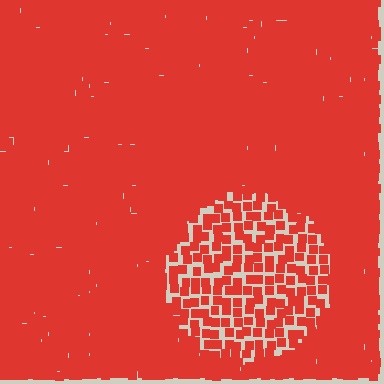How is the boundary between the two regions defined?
The boundary is defined by a change in element density (approximately 2.4x ratio). All elements are the same color, size, and shape.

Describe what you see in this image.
The image contains small red elements arranged at two different densities. A circle-shaped region is visible where the elements are less densely packed than the surrounding area.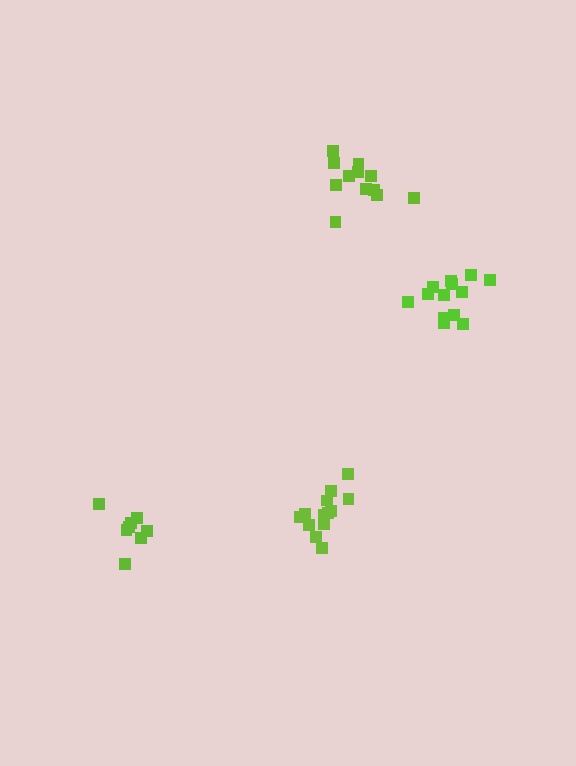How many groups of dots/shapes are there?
There are 4 groups.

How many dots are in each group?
Group 1: 12 dots, Group 2: 13 dots, Group 3: 13 dots, Group 4: 8 dots (46 total).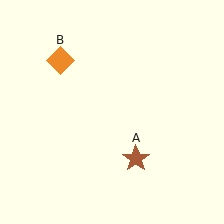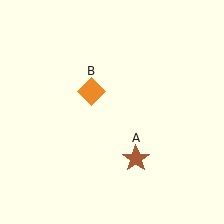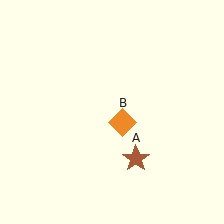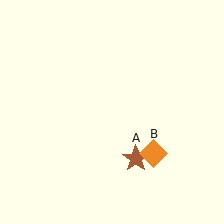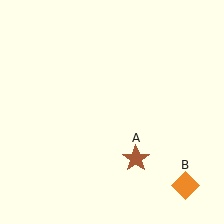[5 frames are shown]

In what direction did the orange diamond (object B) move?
The orange diamond (object B) moved down and to the right.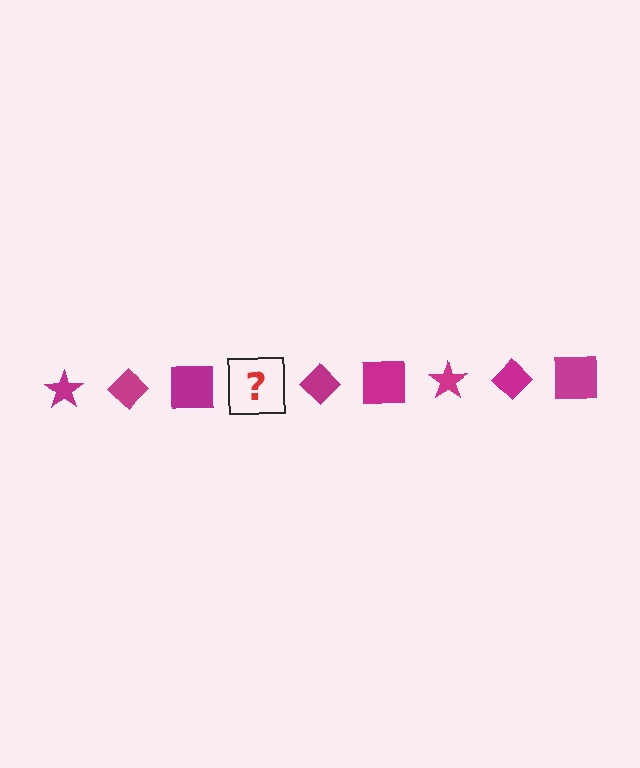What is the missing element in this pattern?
The missing element is a magenta star.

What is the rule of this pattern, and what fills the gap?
The rule is that the pattern cycles through star, diamond, square shapes in magenta. The gap should be filled with a magenta star.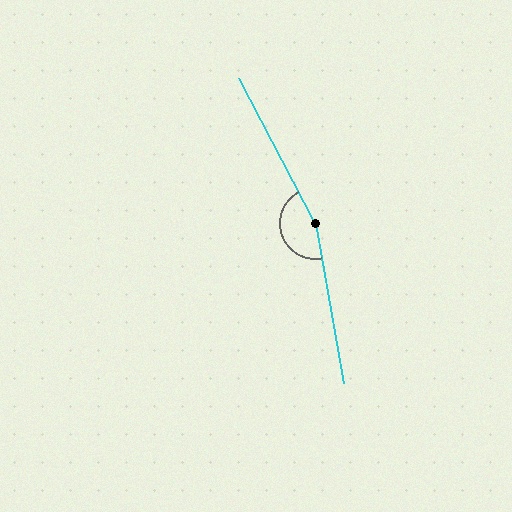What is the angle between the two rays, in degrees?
Approximately 162 degrees.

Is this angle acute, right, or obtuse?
It is obtuse.